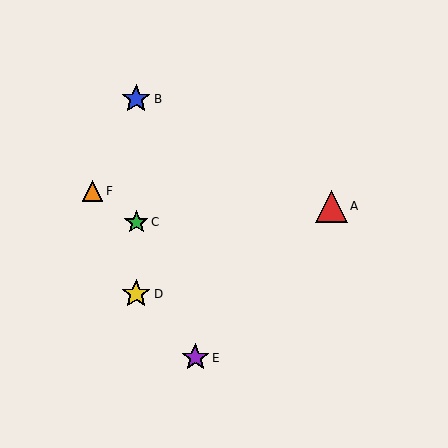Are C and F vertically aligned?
No, C is at x≈136 and F is at x≈93.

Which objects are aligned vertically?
Objects B, C, D are aligned vertically.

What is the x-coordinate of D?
Object D is at x≈136.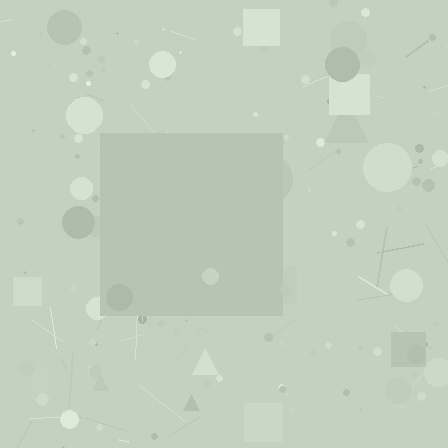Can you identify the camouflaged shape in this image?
The camouflaged shape is a square.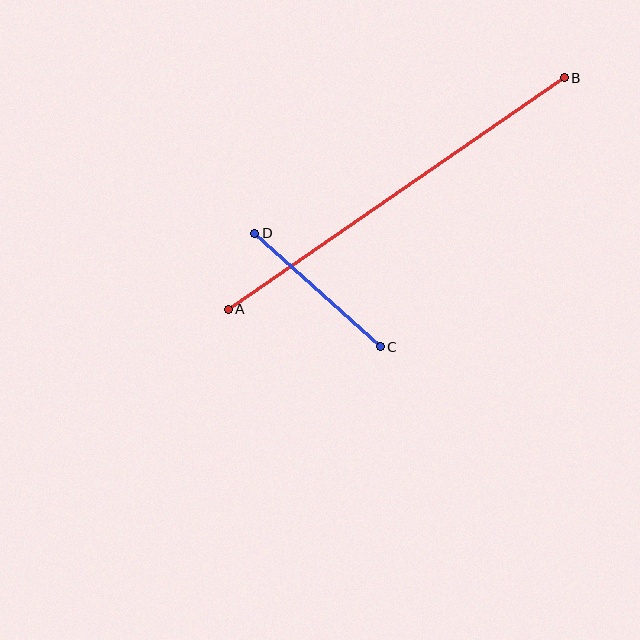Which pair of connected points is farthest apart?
Points A and B are farthest apart.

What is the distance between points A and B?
The distance is approximately 408 pixels.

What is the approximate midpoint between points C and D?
The midpoint is at approximately (318, 290) pixels.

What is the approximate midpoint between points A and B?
The midpoint is at approximately (396, 193) pixels.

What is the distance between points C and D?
The distance is approximately 169 pixels.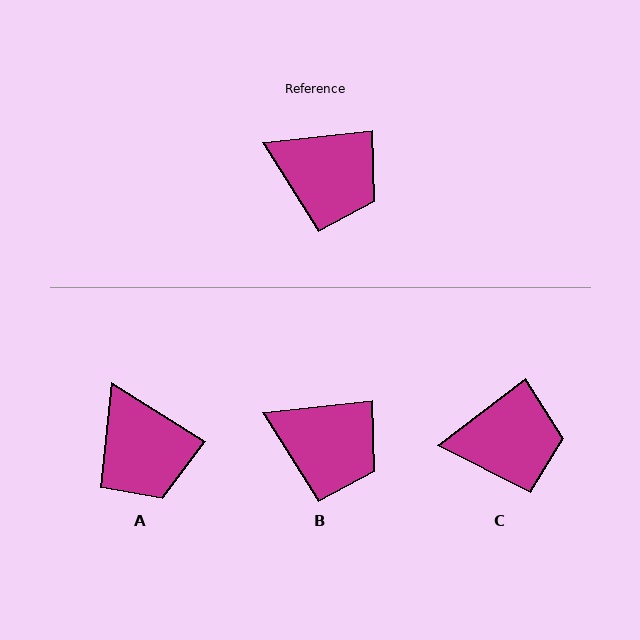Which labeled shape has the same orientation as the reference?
B.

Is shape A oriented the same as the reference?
No, it is off by about 38 degrees.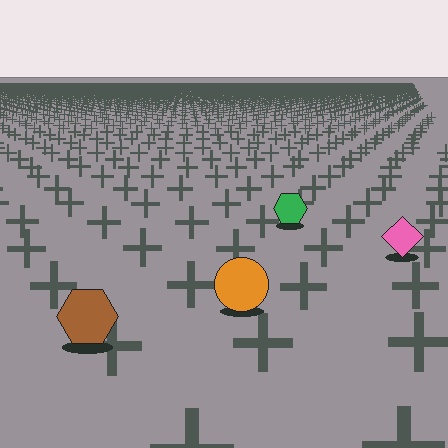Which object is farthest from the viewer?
The green hexagon is farthest from the viewer. It appears smaller and the ground texture around it is denser.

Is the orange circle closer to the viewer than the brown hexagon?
No. The brown hexagon is closer — you can tell from the texture gradient: the ground texture is coarser near it.